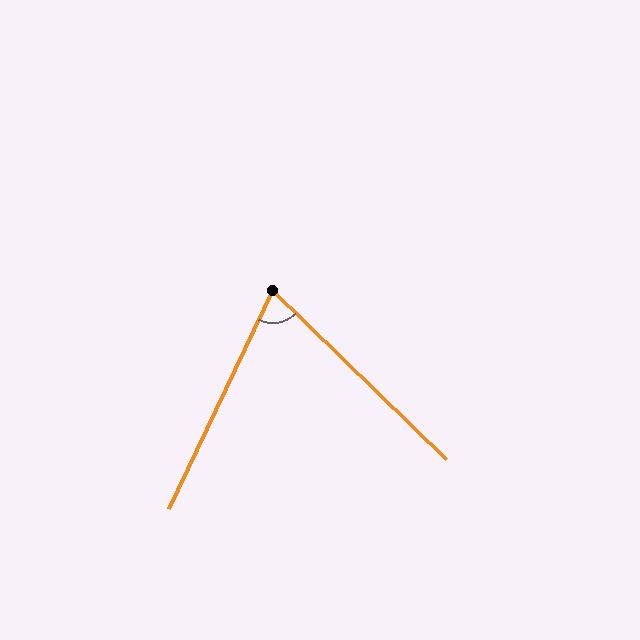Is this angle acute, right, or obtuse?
It is acute.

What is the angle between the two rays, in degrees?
Approximately 71 degrees.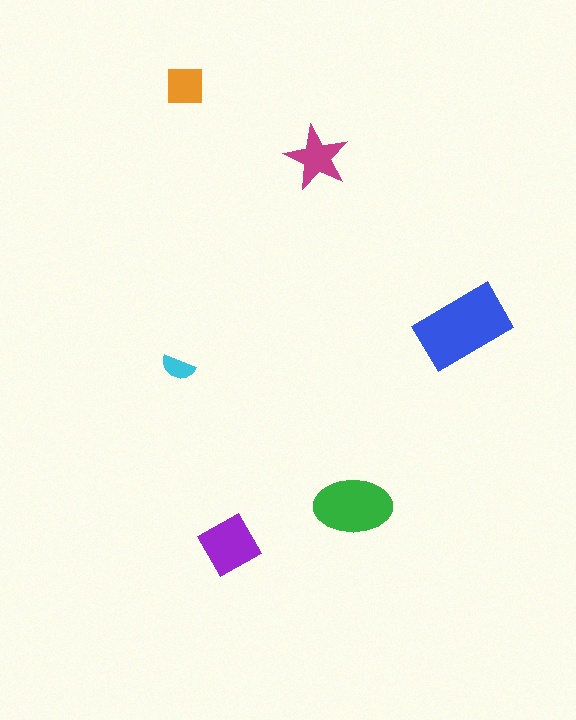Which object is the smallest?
The cyan semicircle.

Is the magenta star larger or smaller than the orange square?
Larger.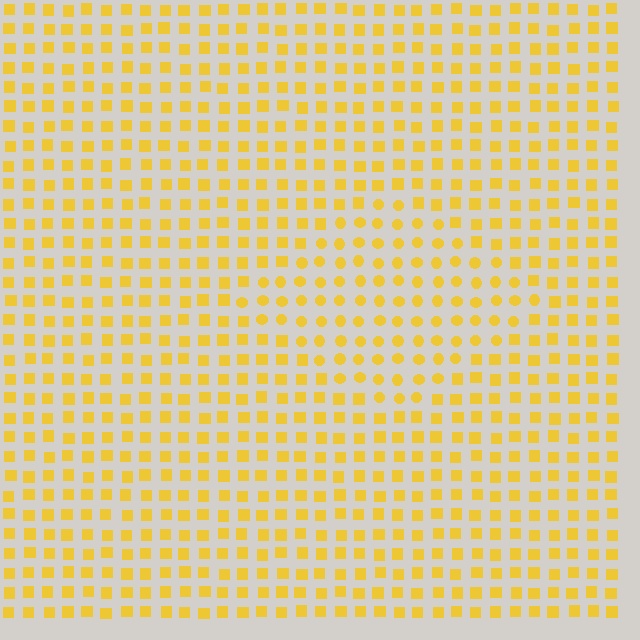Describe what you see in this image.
The image is filled with small yellow elements arranged in a uniform grid. A diamond-shaped region contains circles, while the surrounding area contains squares. The boundary is defined purely by the change in element shape.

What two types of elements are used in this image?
The image uses circles inside the diamond region and squares outside it.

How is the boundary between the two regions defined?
The boundary is defined by a change in element shape: circles inside vs. squares outside. All elements share the same color and spacing.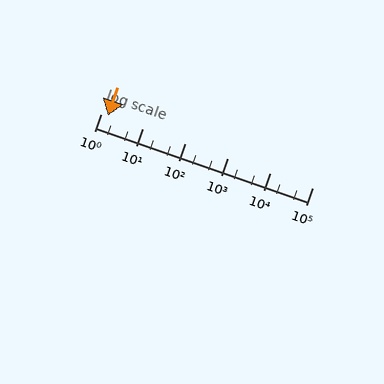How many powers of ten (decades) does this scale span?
The scale spans 5 decades, from 1 to 100000.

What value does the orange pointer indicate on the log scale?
The pointer indicates approximately 1.5.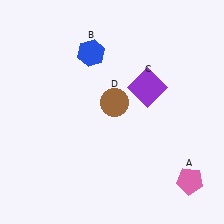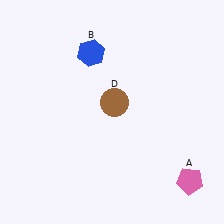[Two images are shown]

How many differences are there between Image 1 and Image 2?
There is 1 difference between the two images.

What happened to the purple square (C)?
The purple square (C) was removed in Image 2. It was in the top-right area of Image 1.